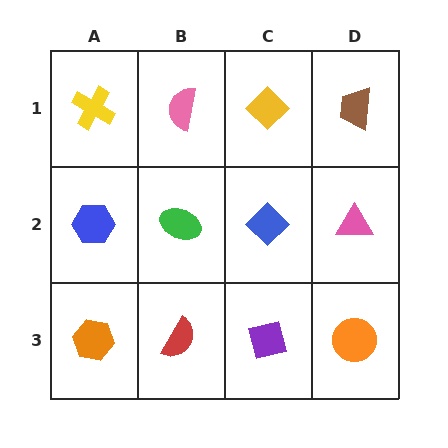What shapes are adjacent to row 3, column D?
A pink triangle (row 2, column D), a purple square (row 3, column C).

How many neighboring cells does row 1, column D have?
2.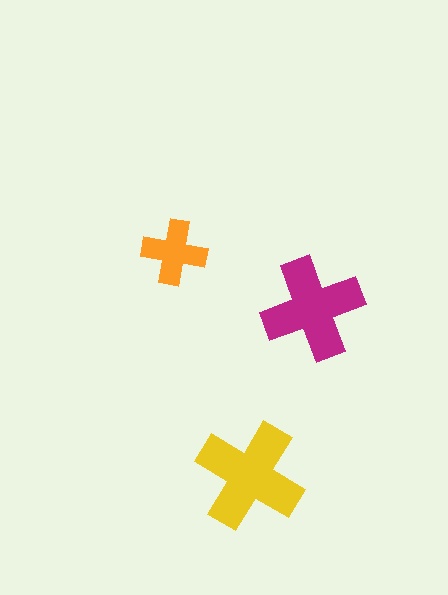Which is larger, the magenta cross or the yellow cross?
The yellow one.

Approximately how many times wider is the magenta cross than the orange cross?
About 1.5 times wider.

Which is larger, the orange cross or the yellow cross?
The yellow one.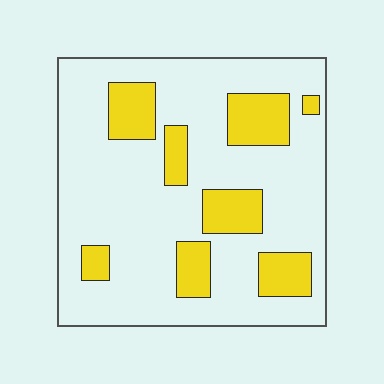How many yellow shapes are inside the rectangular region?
8.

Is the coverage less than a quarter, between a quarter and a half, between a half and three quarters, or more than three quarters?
Less than a quarter.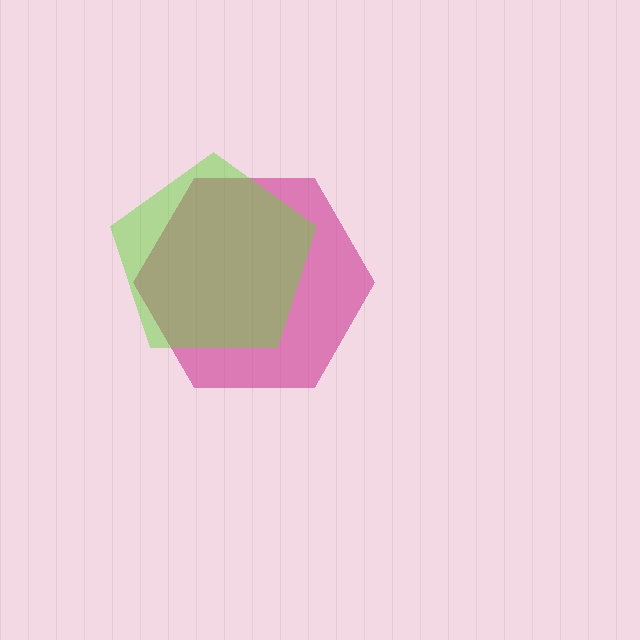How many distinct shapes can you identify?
There are 2 distinct shapes: a magenta hexagon, a lime pentagon.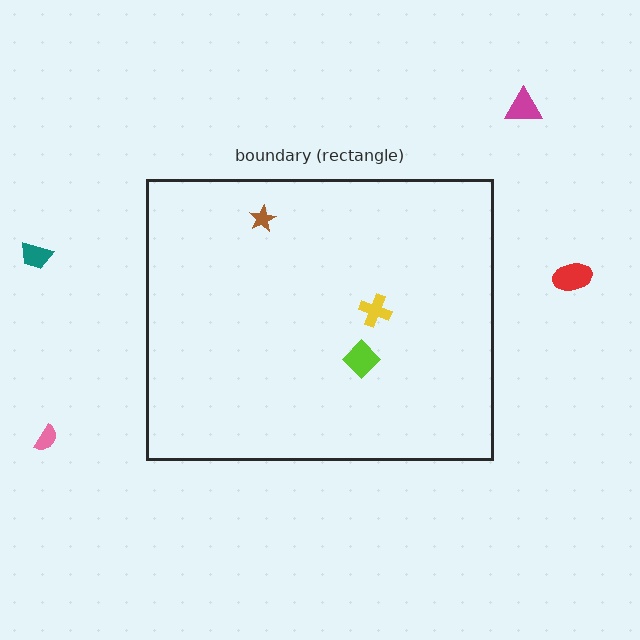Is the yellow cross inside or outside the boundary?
Inside.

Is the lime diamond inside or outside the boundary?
Inside.